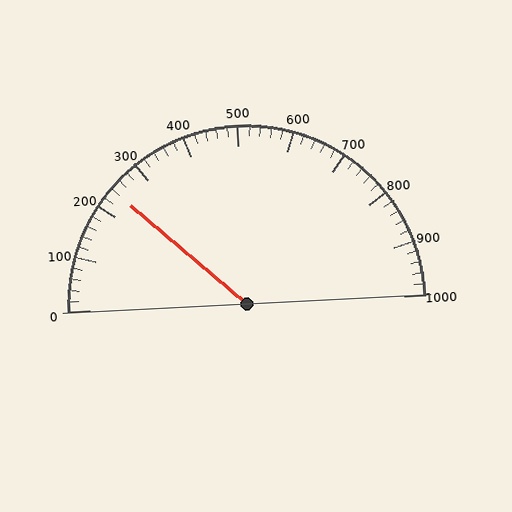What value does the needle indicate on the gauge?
The needle indicates approximately 240.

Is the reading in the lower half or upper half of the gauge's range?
The reading is in the lower half of the range (0 to 1000).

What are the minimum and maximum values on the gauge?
The gauge ranges from 0 to 1000.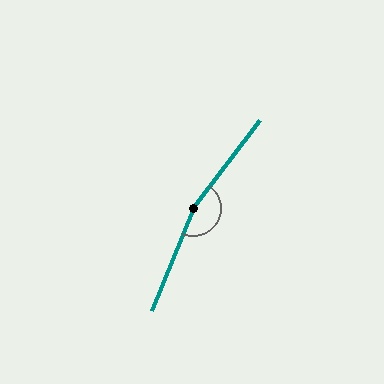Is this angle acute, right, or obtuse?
It is obtuse.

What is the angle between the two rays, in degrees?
Approximately 165 degrees.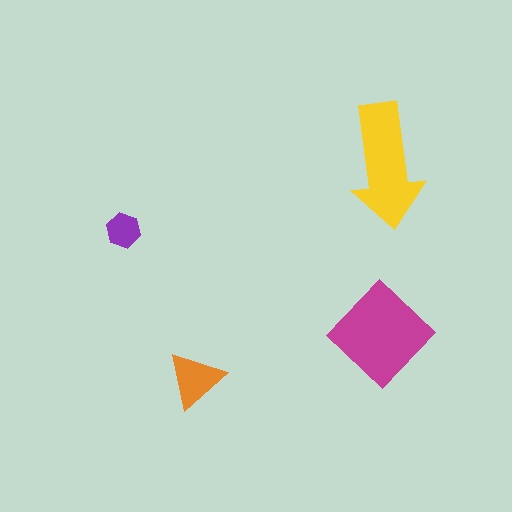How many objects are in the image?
There are 4 objects in the image.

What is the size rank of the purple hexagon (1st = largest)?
4th.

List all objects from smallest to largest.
The purple hexagon, the orange triangle, the yellow arrow, the magenta diamond.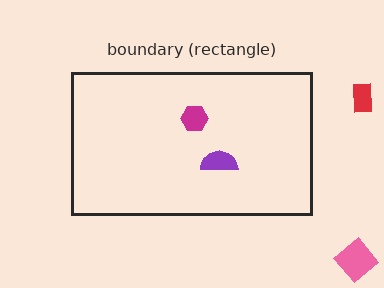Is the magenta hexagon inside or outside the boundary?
Inside.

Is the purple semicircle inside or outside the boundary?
Inside.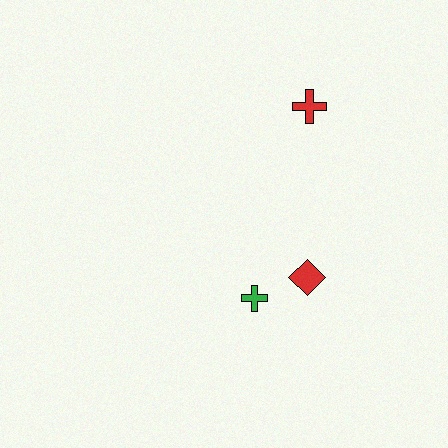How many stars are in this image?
There are no stars.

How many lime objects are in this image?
There are no lime objects.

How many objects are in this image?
There are 3 objects.